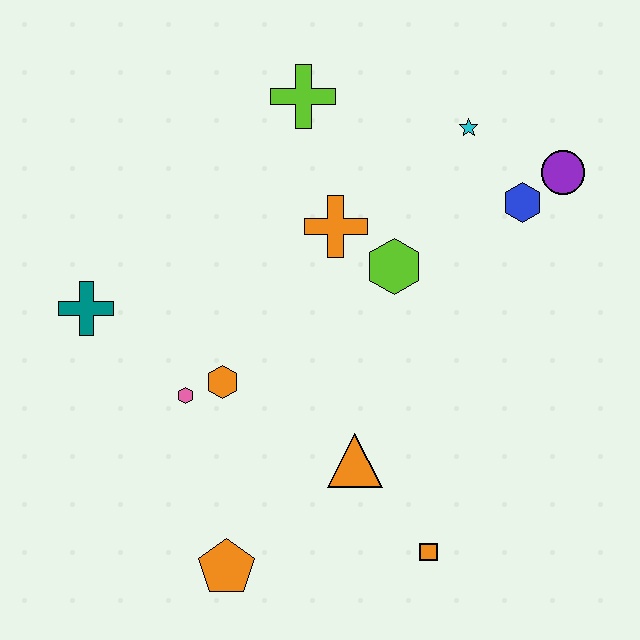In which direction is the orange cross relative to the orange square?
The orange cross is above the orange square.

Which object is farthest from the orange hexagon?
The purple circle is farthest from the orange hexagon.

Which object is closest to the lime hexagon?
The orange cross is closest to the lime hexagon.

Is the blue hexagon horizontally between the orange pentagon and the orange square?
No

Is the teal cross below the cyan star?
Yes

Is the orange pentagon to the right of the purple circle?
No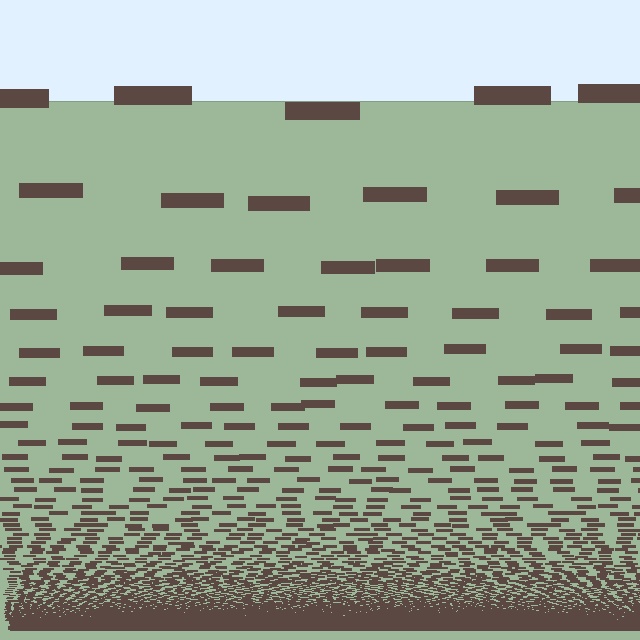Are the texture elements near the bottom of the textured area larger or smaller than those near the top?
Smaller. The gradient is inverted — elements near the bottom are smaller and denser.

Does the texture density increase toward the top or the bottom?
Density increases toward the bottom.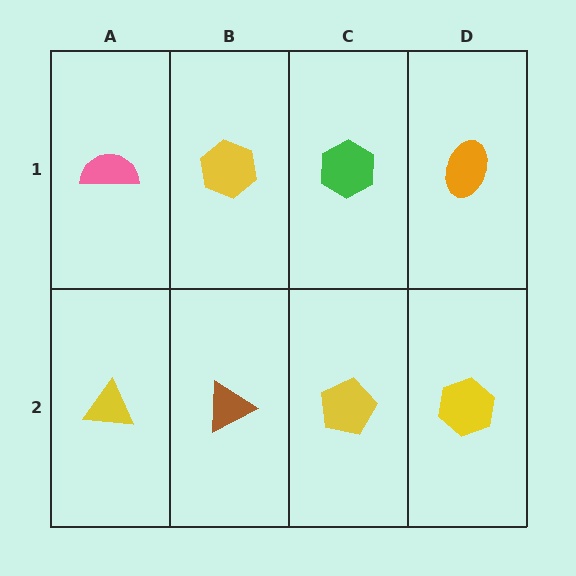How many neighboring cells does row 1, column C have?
3.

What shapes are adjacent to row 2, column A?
A pink semicircle (row 1, column A), a brown triangle (row 2, column B).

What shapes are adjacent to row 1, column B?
A brown triangle (row 2, column B), a pink semicircle (row 1, column A), a green hexagon (row 1, column C).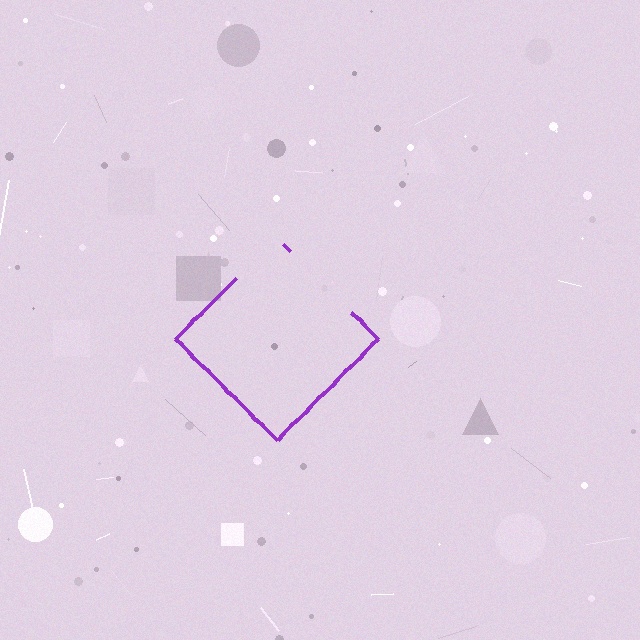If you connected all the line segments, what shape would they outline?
They would outline a diamond.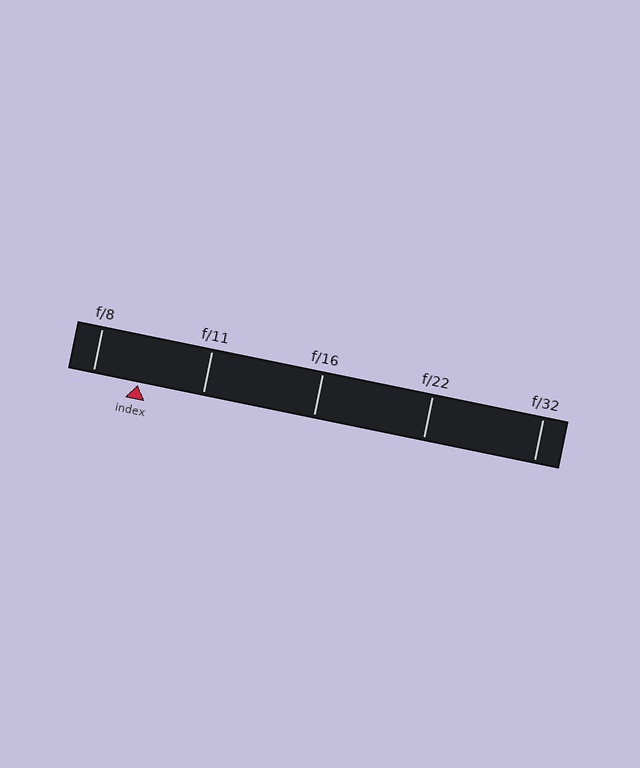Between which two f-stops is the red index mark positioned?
The index mark is between f/8 and f/11.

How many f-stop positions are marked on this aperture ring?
There are 5 f-stop positions marked.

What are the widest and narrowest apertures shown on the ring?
The widest aperture shown is f/8 and the narrowest is f/32.